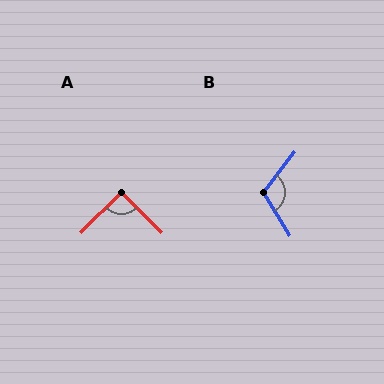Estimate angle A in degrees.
Approximately 90 degrees.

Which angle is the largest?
B, at approximately 111 degrees.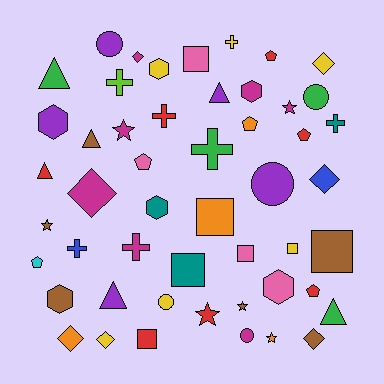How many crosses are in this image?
There are 7 crosses.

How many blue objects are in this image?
There are 2 blue objects.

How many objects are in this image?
There are 50 objects.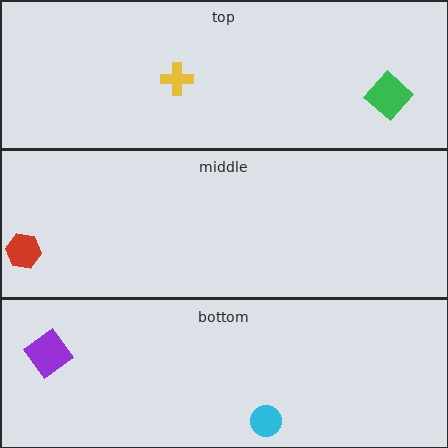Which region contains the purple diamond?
The bottom region.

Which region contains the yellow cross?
The top region.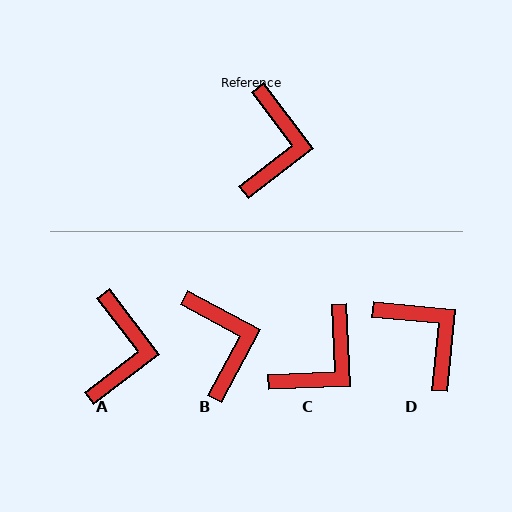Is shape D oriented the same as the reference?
No, it is off by about 47 degrees.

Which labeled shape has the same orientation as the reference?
A.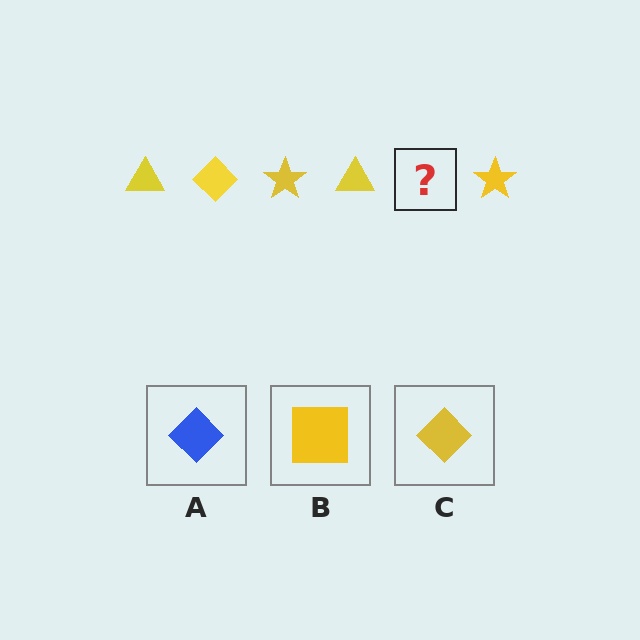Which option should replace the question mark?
Option C.